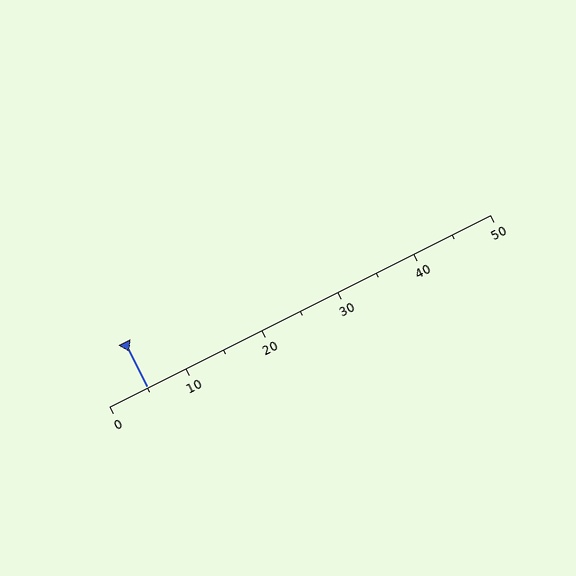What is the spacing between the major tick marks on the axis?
The major ticks are spaced 10 apart.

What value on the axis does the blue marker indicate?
The marker indicates approximately 5.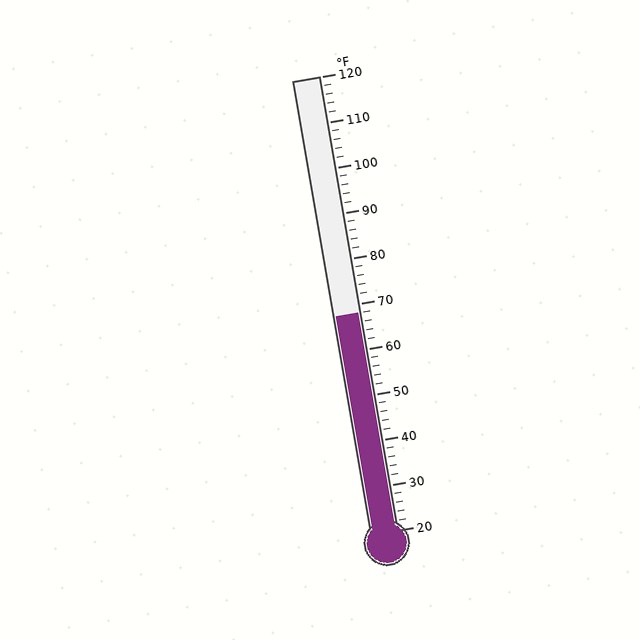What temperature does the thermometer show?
The thermometer shows approximately 68°F.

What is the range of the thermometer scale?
The thermometer scale ranges from 20°F to 120°F.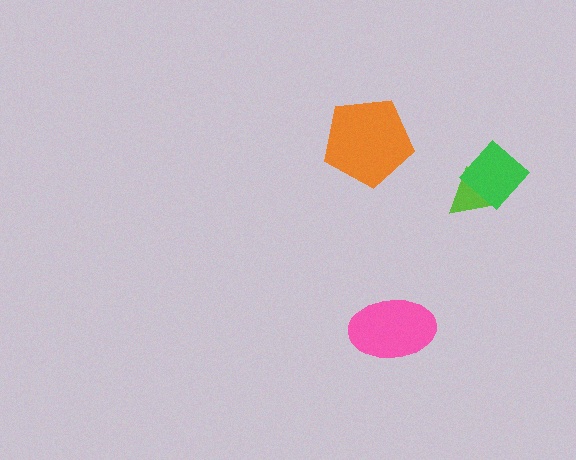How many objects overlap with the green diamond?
1 object overlaps with the green diamond.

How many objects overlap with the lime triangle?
1 object overlaps with the lime triangle.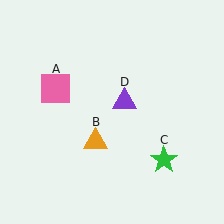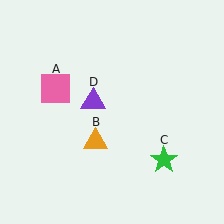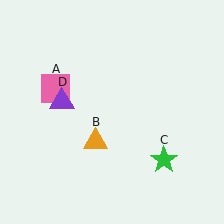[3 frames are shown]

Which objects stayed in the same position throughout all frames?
Pink square (object A) and orange triangle (object B) and green star (object C) remained stationary.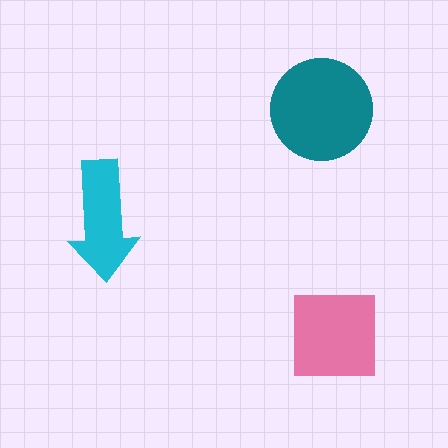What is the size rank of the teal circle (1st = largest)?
1st.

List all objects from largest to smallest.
The teal circle, the pink square, the cyan arrow.